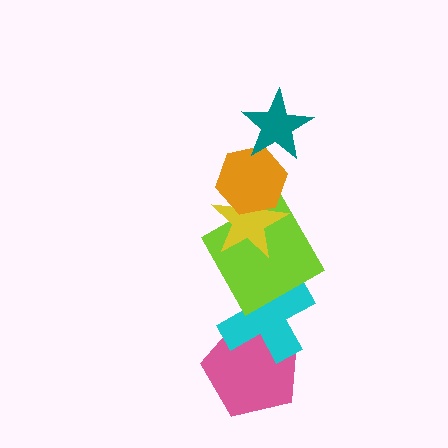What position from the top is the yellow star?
The yellow star is 3rd from the top.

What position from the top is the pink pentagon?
The pink pentagon is 6th from the top.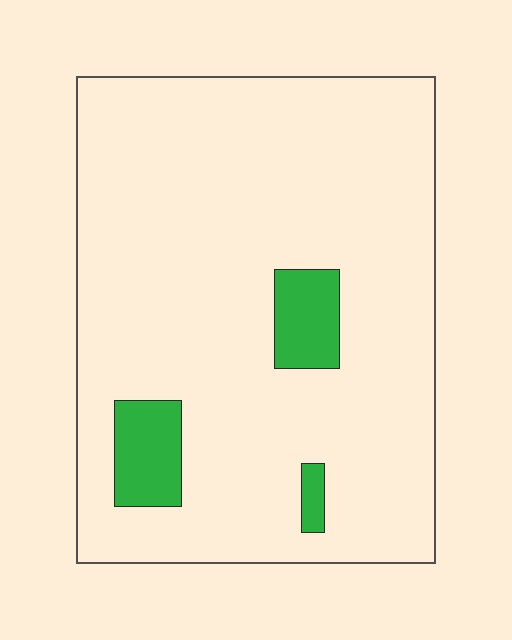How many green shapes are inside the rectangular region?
3.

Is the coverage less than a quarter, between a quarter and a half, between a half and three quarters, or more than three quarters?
Less than a quarter.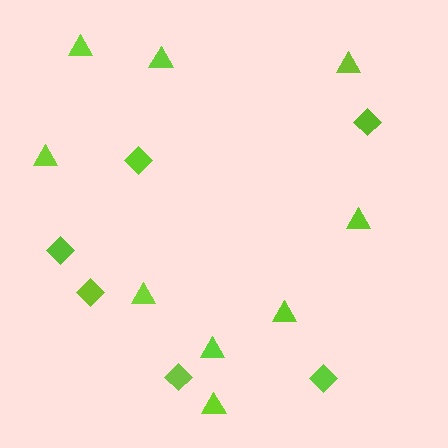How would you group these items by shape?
There are 2 groups: one group of diamonds (6) and one group of triangles (9).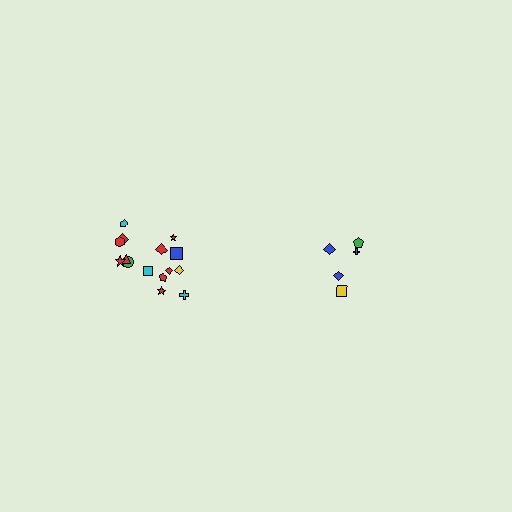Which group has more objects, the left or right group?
The left group.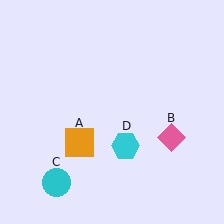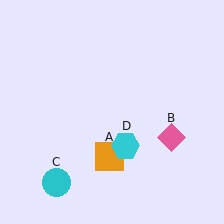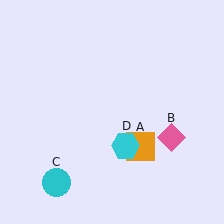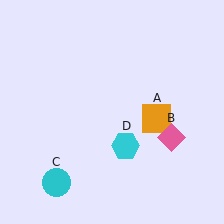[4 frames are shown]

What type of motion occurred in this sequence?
The orange square (object A) rotated counterclockwise around the center of the scene.